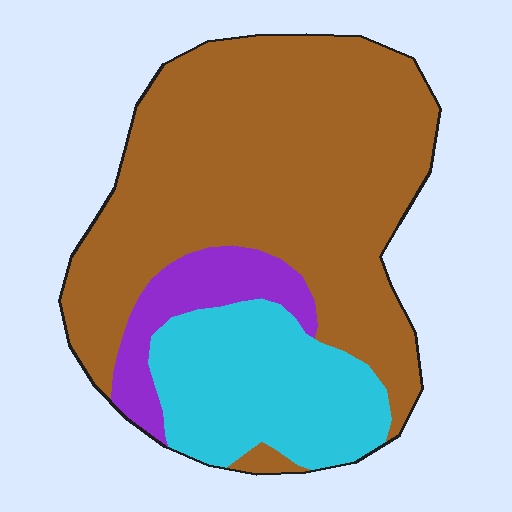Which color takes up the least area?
Purple, at roughly 10%.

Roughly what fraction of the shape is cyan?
Cyan covers about 25% of the shape.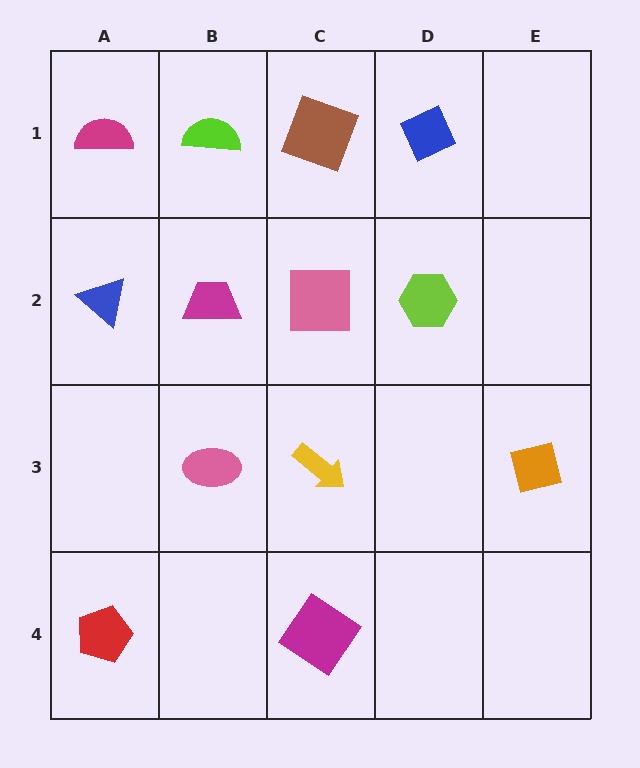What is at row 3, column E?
An orange square.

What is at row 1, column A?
A magenta semicircle.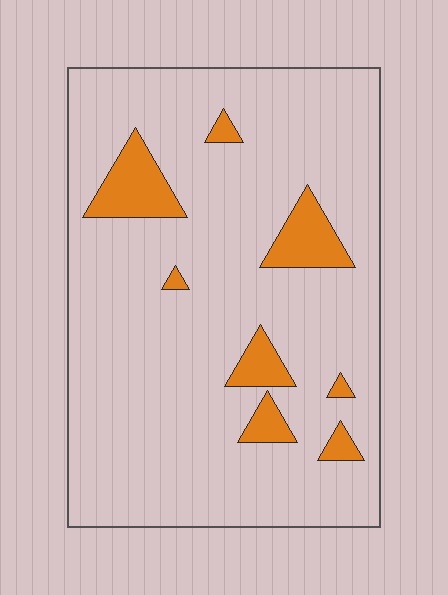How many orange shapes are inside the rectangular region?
8.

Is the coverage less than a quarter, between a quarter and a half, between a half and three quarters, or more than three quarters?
Less than a quarter.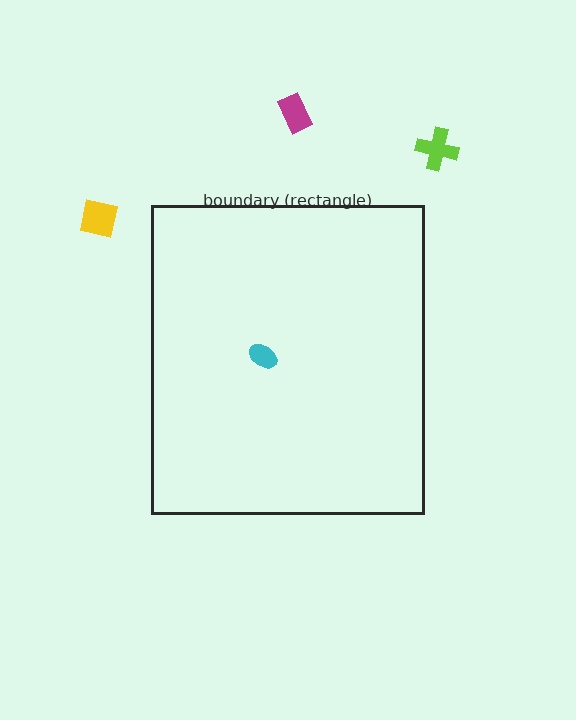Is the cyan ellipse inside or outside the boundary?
Inside.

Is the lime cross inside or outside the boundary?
Outside.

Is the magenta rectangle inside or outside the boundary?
Outside.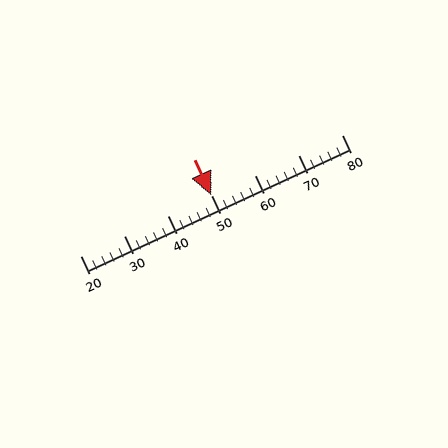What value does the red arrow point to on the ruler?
The red arrow points to approximately 50.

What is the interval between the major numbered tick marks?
The major tick marks are spaced 10 units apart.